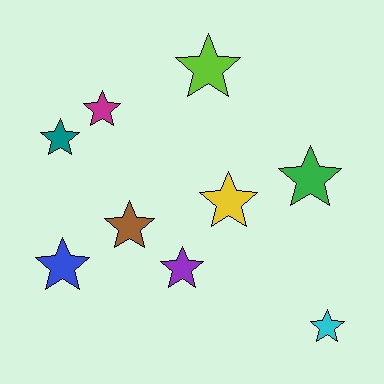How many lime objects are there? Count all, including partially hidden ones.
There is 1 lime object.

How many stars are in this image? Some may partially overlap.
There are 9 stars.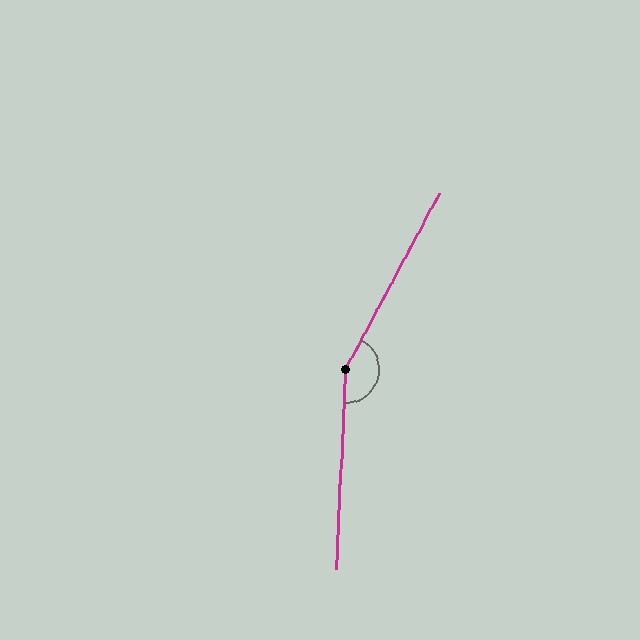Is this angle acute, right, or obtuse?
It is obtuse.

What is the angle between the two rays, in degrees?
Approximately 155 degrees.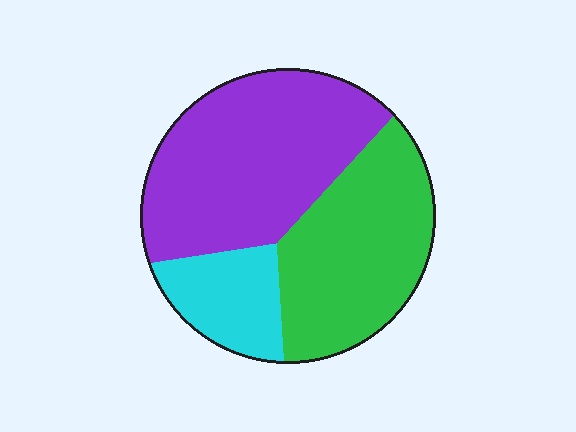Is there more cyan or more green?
Green.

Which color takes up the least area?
Cyan, at roughly 15%.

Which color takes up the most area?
Purple, at roughly 45%.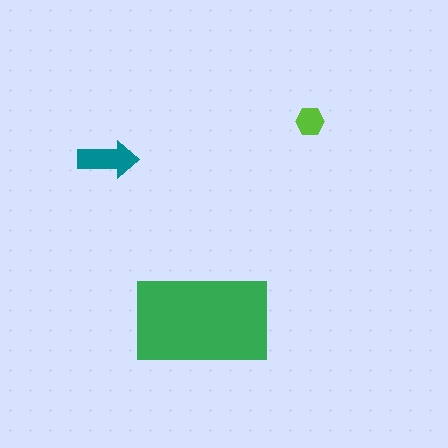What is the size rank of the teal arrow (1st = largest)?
2nd.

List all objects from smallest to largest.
The lime hexagon, the teal arrow, the green rectangle.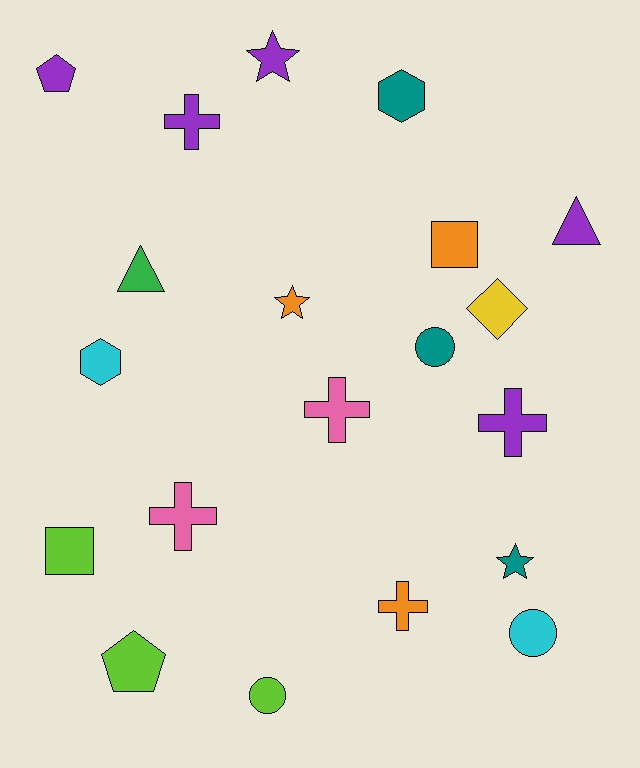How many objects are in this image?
There are 20 objects.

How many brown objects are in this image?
There are no brown objects.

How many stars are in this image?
There are 3 stars.